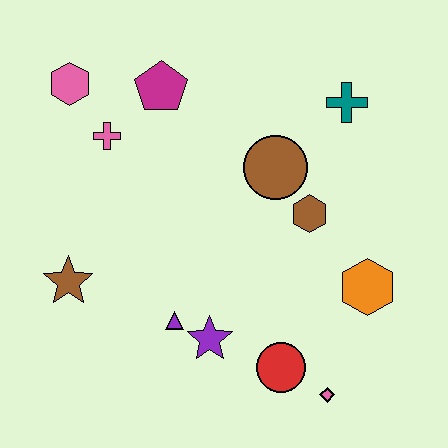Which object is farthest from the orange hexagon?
The pink hexagon is farthest from the orange hexagon.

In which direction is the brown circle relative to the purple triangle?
The brown circle is above the purple triangle.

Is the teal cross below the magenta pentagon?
Yes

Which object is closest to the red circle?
The pink diamond is closest to the red circle.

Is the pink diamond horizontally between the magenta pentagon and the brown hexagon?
No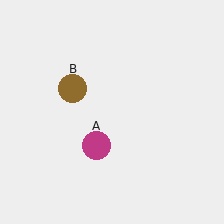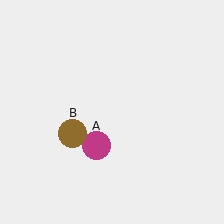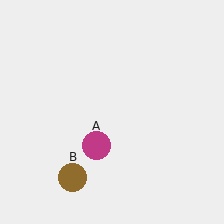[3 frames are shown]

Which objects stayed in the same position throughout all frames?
Magenta circle (object A) remained stationary.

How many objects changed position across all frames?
1 object changed position: brown circle (object B).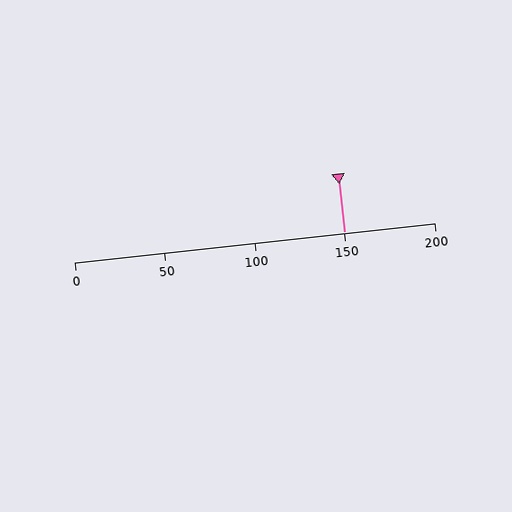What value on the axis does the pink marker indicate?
The marker indicates approximately 150.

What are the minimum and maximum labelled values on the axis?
The axis runs from 0 to 200.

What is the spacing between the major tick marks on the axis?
The major ticks are spaced 50 apart.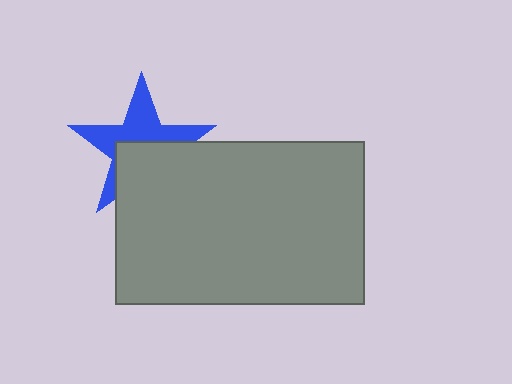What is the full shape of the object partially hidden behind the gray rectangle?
The partially hidden object is a blue star.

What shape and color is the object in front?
The object in front is a gray rectangle.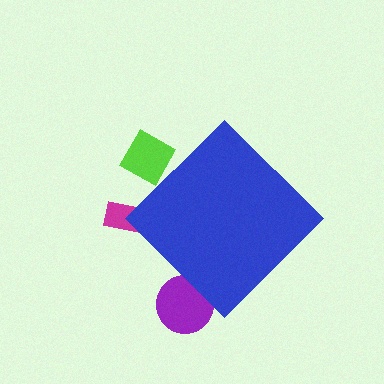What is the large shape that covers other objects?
A blue diamond.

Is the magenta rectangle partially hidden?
Yes, the magenta rectangle is partially hidden behind the blue diamond.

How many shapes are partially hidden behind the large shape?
3 shapes are partially hidden.